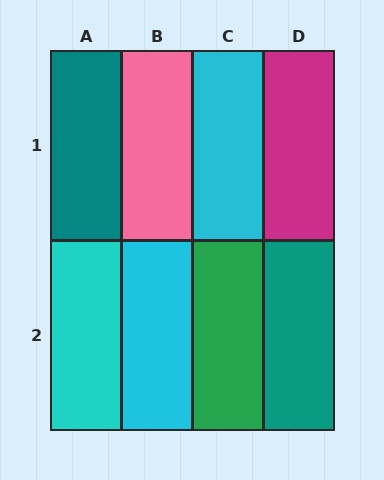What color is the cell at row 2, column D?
Teal.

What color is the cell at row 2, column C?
Green.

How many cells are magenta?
1 cell is magenta.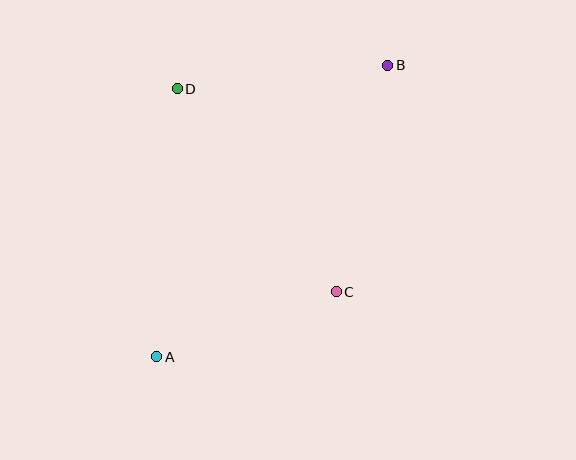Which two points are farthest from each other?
Points A and B are farthest from each other.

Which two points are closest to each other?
Points A and C are closest to each other.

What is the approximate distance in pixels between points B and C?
The distance between B and C is approximately 232 pixels.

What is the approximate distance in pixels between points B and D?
The distance between B and D is approximately 212 pixels.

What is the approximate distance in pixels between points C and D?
The distance between C and D is approximately 258 pixels.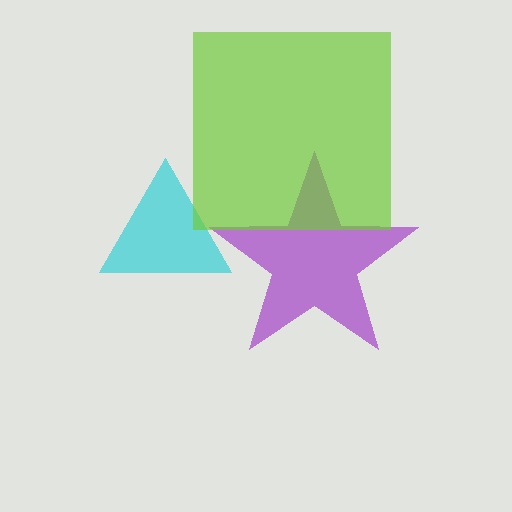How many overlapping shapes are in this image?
There are 3 overlapping shapes in the image.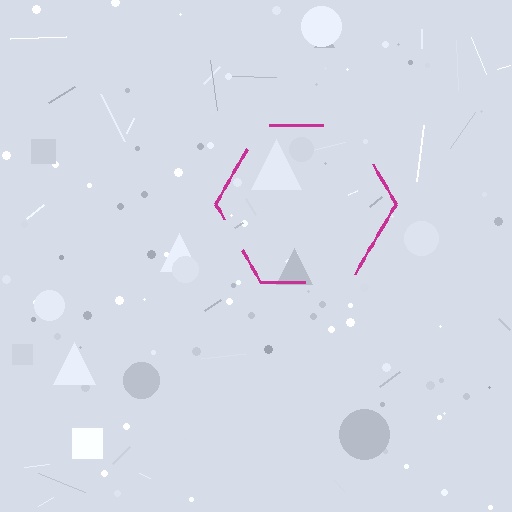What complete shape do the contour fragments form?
The contour fragments form a hexagon.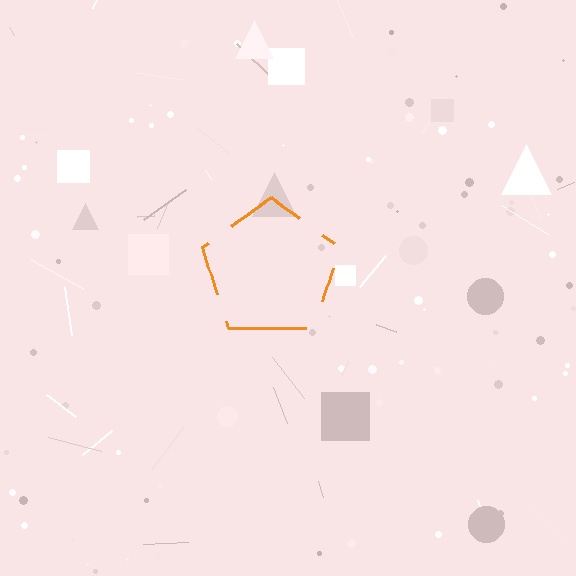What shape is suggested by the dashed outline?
The dashed outline suggests a pentagon.